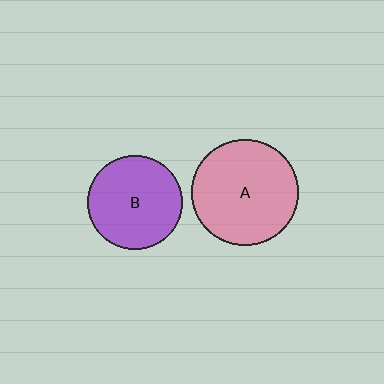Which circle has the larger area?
Circle A (pink).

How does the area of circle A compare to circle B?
Approximately 1.3 times.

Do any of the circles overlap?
No, none of the circles overlap.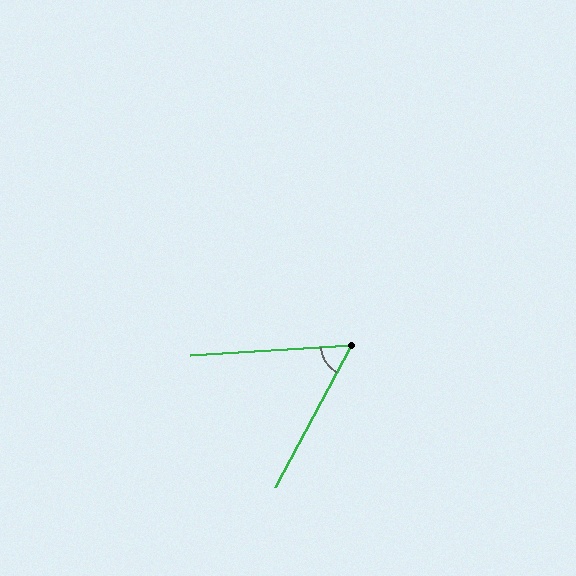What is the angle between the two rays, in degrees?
Approximately 59 degrees.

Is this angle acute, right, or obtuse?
It is acute.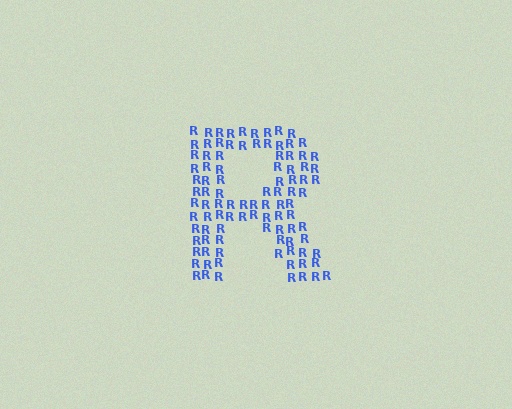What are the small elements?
The small elements are letter R's.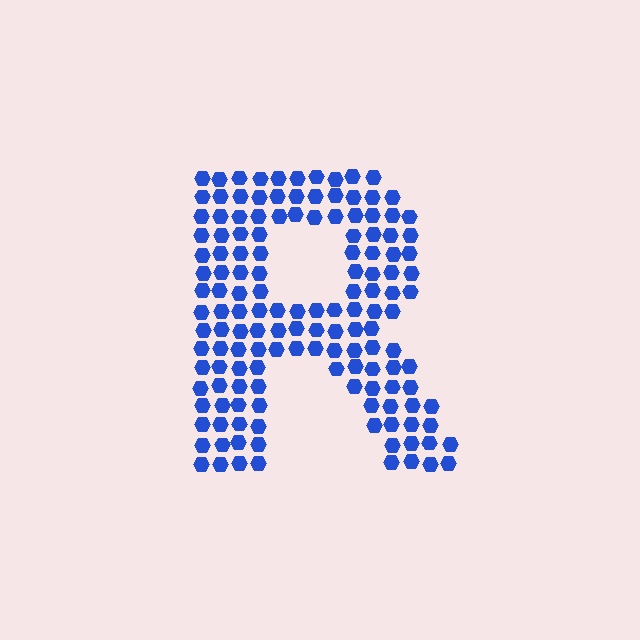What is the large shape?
The large shape is the letter R.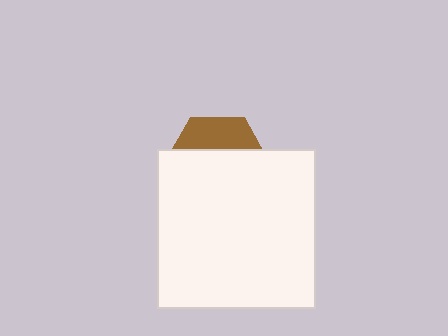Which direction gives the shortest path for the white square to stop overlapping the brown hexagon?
Moving down gives the shortest separation.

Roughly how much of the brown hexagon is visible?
A small part of it is visible (roughly 31%).